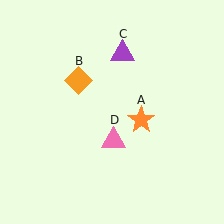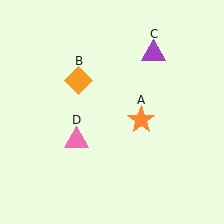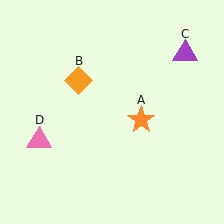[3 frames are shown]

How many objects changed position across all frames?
2 objects changed position: purple triangle (object C), pink triangle (object D).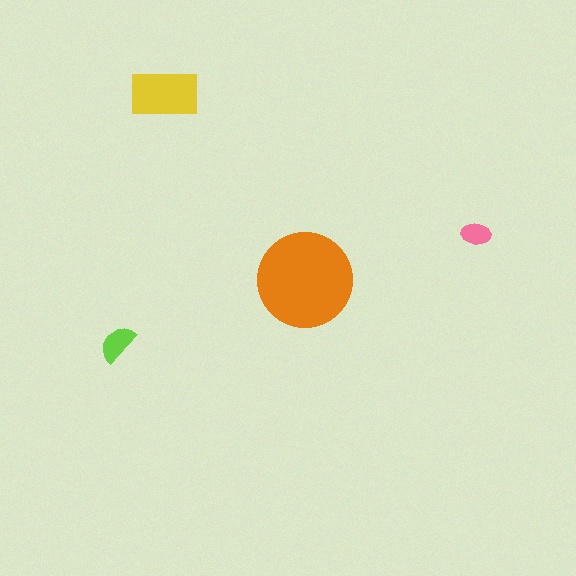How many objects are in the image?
There are 4 objects in the image.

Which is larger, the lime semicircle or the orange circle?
The orange circle.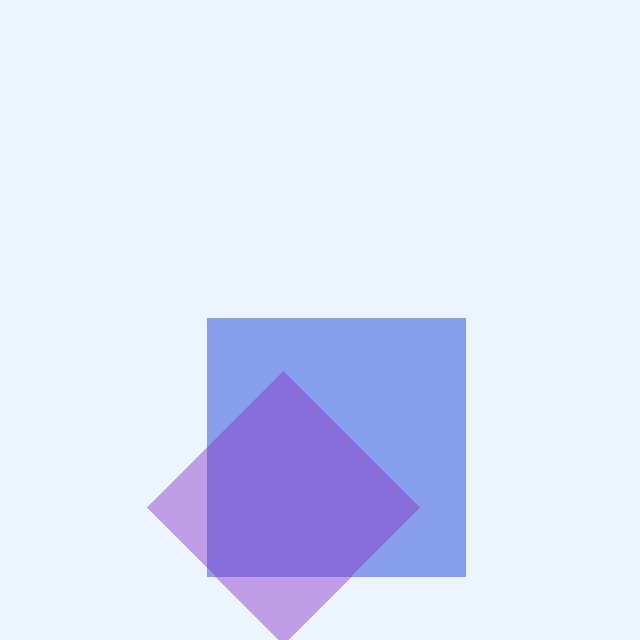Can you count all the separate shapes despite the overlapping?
Yes, there are 2 separate shapes.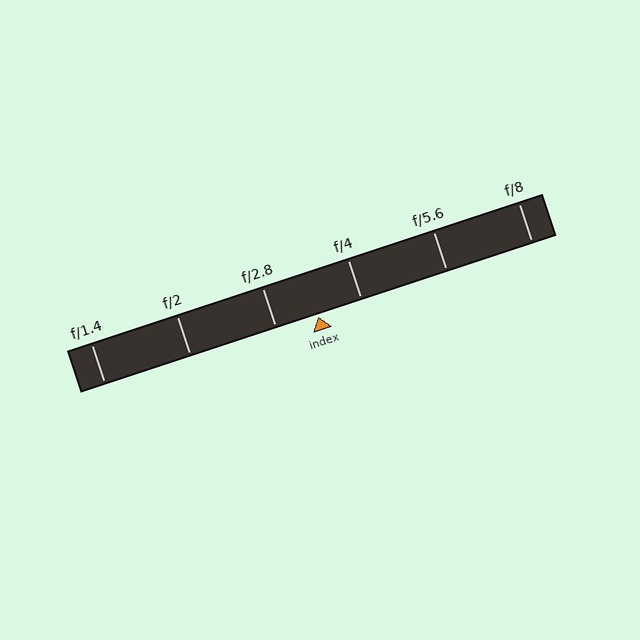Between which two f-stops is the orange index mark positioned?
The index mark is between f/2.8 and f/4.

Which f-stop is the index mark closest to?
The index mark is closest to f/2.8.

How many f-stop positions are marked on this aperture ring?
There are 6 f-stop positions marked.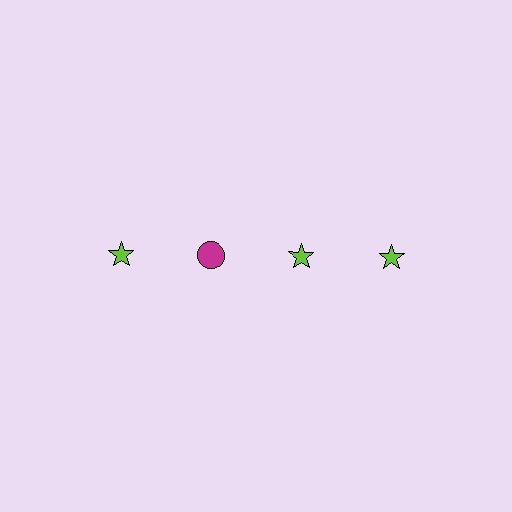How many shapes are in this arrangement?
There are 4 shapes arranged in a grid pattern.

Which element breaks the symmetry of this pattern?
The magenta circle in the top row, second from left column breaks the symmetry. All other shapes are lime stars.